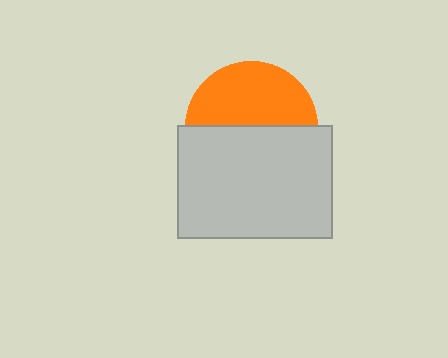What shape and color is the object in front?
The object in front is a light gray rectangle.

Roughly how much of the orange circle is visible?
About half of it is visible (roughly 48%).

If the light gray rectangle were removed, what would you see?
You would see the complete orange circle.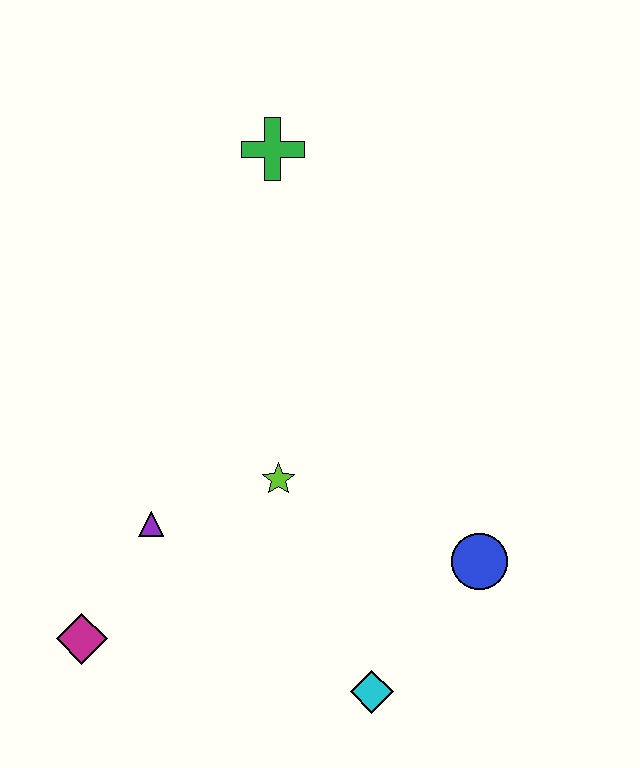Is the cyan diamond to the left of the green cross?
No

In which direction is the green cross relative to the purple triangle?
The green cross is above the purple triangle.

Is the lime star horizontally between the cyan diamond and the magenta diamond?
Yes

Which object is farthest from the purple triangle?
The green cross is farthest from the purple triangle.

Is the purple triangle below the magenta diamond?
No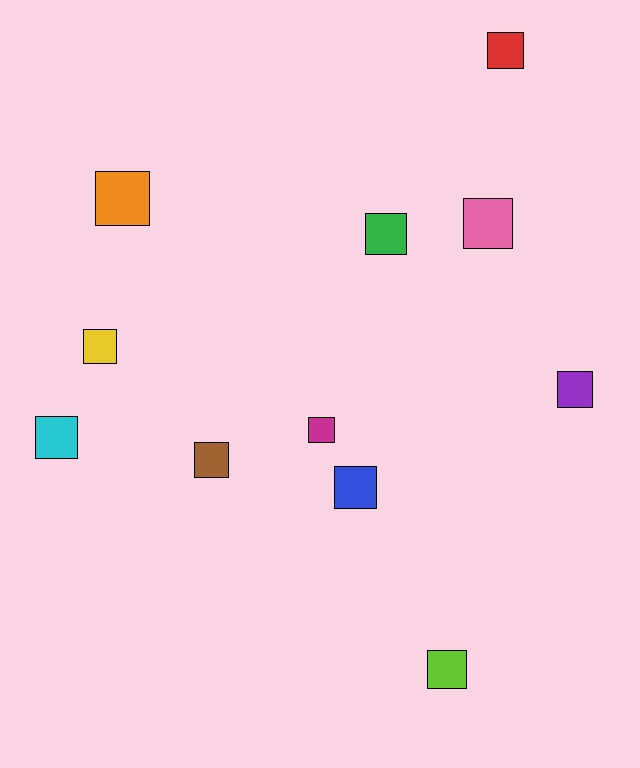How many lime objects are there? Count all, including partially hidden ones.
There is 1 lime object.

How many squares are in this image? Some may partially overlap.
There are 11 squares.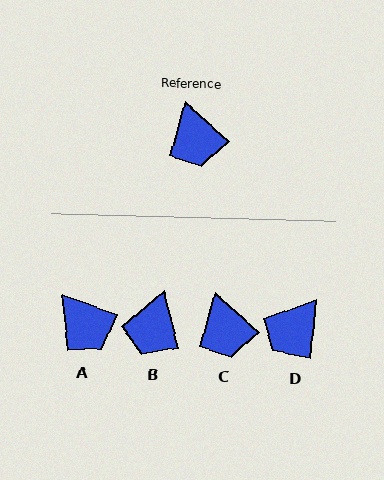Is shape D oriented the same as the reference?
No, it is off by about 54 degrees.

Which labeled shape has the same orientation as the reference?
C.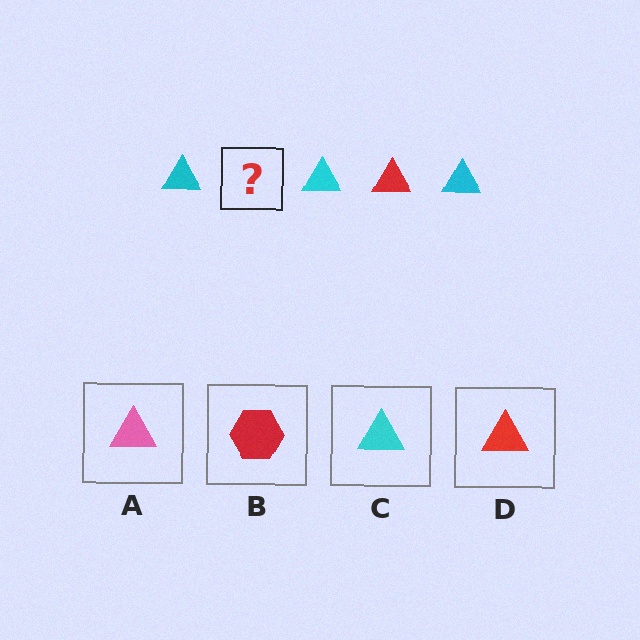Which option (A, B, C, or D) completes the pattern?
D.